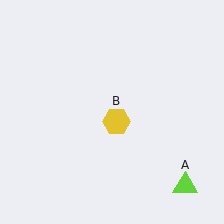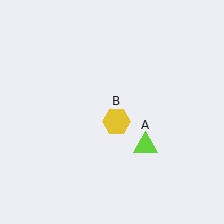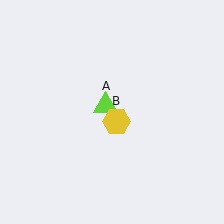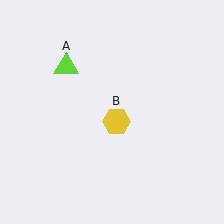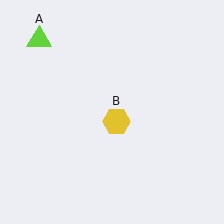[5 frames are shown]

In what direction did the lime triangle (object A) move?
The lime triangle (object A) moved up and to the left.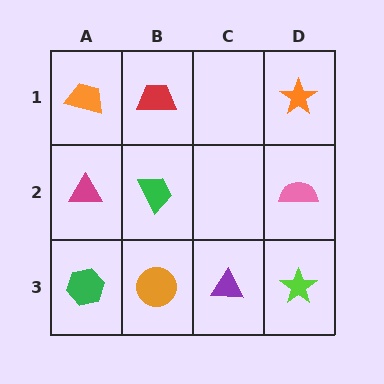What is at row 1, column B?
A red trapezoid.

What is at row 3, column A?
A green hexagon.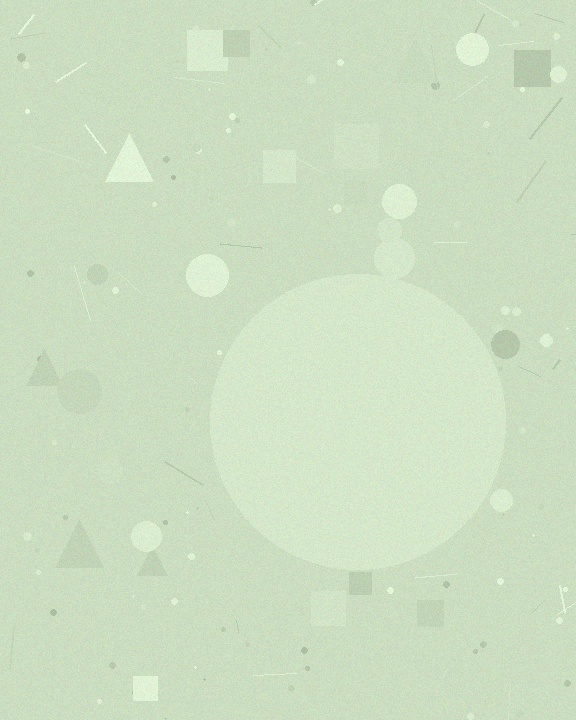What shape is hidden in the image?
A circle is hidden in the image.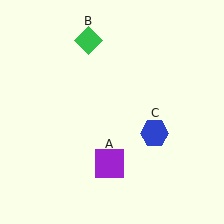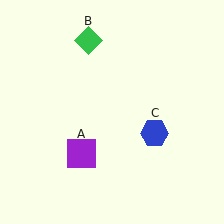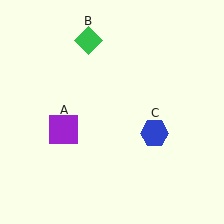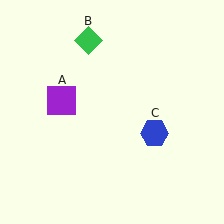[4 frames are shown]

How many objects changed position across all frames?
1 object changed position: purple square (object A).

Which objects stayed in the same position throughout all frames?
Green diamond (object B) and blue hexagon (object C) remained stationary.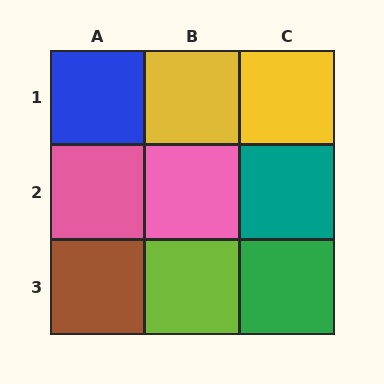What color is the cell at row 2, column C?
Teal.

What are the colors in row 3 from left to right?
Brown, lime, green.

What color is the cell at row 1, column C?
Yellow.